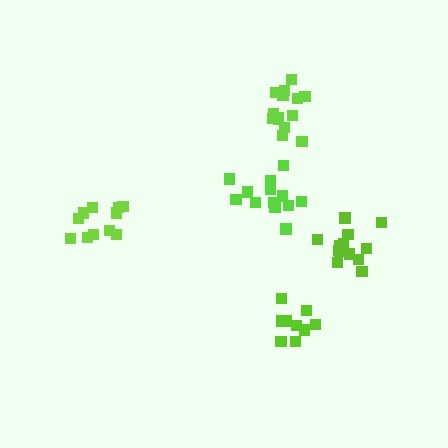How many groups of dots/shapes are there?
There are 5 groups.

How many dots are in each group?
Group 1: 11 dots, Group 2: 13 dots, Group 3: 10 dots, Group 4: 13 dots, Group 5: 14 dots (61 total).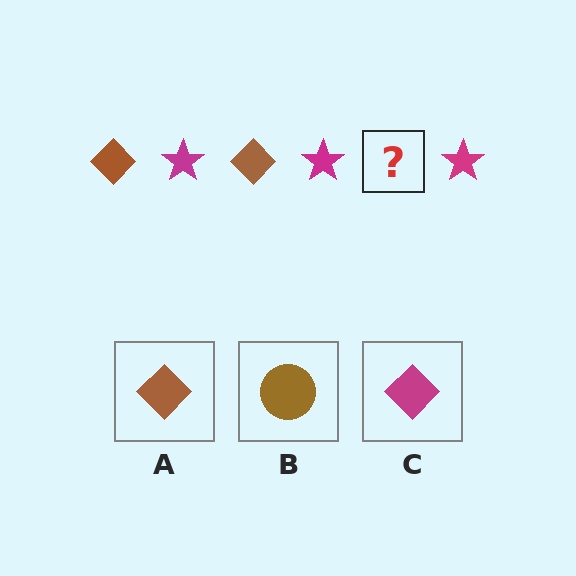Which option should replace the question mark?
Option A.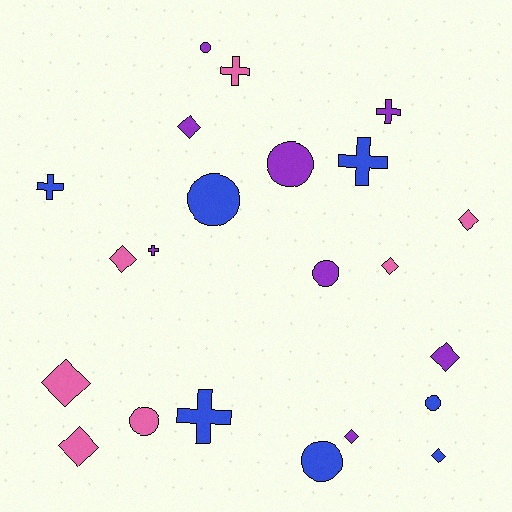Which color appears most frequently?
Purple, with 8 objects.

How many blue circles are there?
There are 3 blue circles.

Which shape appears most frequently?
Diamond, with 9 objects.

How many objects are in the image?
There are 22 objects.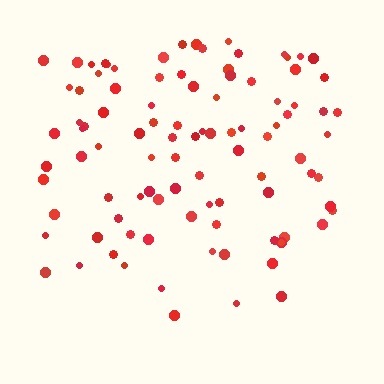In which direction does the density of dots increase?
From bottom to top, with the top side densest.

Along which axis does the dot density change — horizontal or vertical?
Vertical.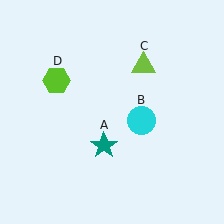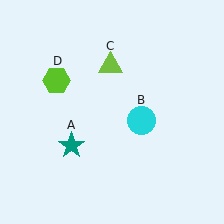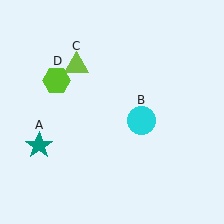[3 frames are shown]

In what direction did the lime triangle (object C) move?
The lime triangle (object C) moved left.